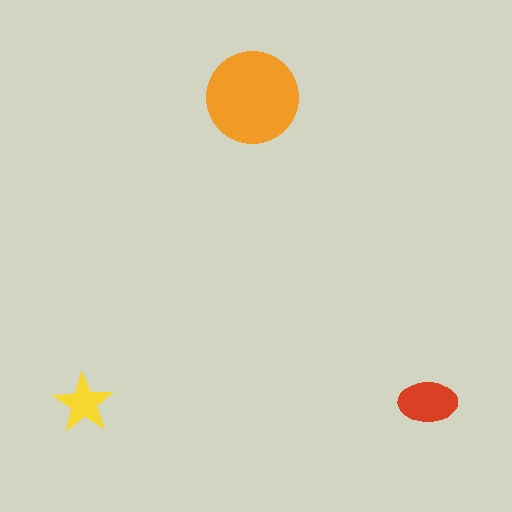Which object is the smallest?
The yellow star.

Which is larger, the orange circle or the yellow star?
The orange circle.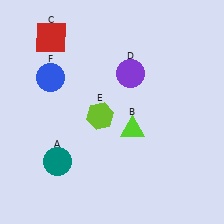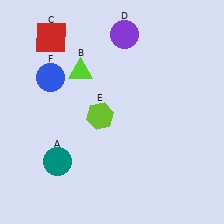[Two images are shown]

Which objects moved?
The objects that moved are: the lime triangle (B), the purple circle (D).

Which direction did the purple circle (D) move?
The purple circle (D) moved up.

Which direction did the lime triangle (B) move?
The lime triangle (B) moved up.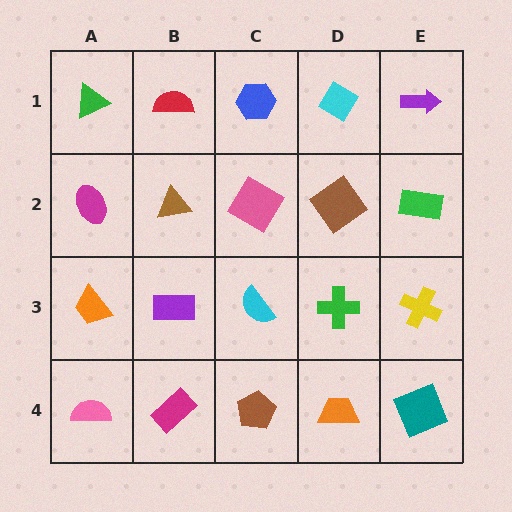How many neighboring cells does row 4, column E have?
2.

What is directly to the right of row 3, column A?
A purple rectangle.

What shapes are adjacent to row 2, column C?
A blue hexagon (row 1, column C), a cyan semicircle (row 3, column C), a brown triangle (row 2, column B), a brown diamond (row 2, column D).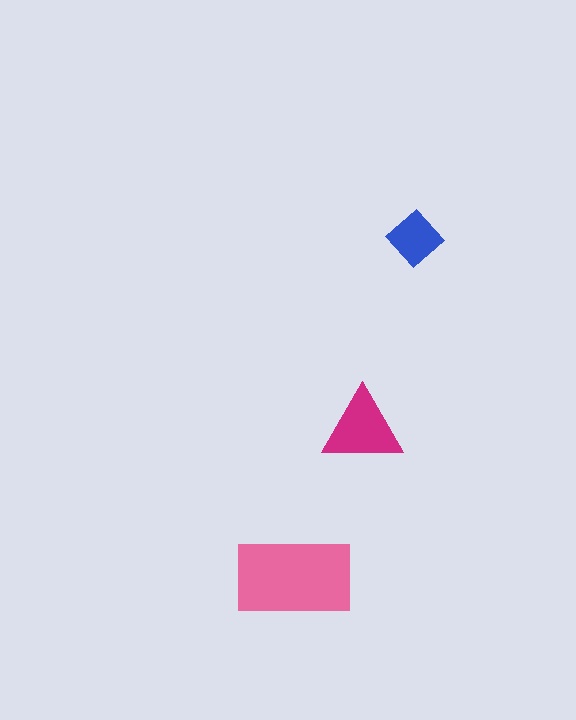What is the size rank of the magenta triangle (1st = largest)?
2nd.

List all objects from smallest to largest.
The blue diamond, the magenta triangle, the pink rectangle.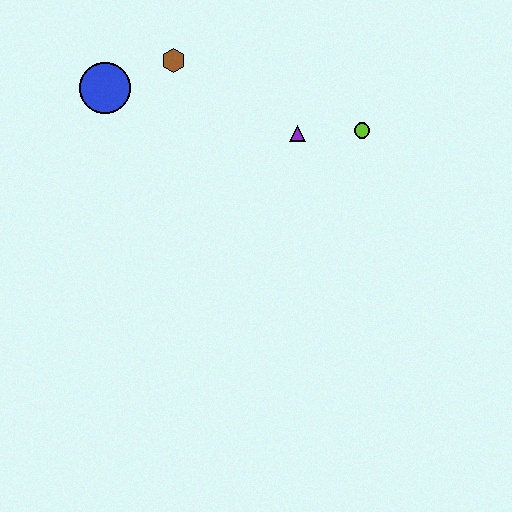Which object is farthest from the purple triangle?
The blue circle is farthest from the purple triangle.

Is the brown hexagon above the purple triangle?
Yes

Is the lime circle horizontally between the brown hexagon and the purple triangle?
No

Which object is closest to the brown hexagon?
The blue circle is closest to the brown hexagon.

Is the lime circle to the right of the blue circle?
Yes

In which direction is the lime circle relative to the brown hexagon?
The lime circle is to the right of the brown hexagon.